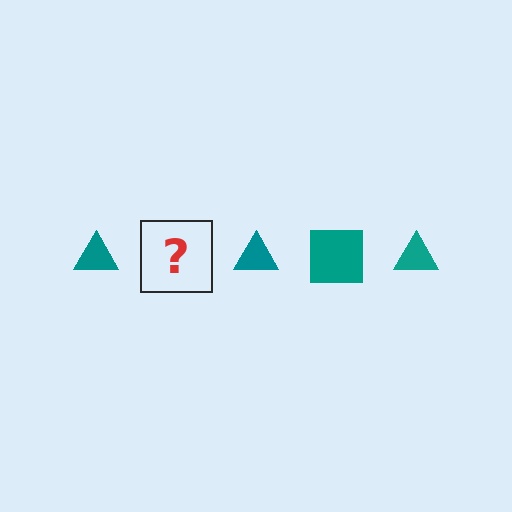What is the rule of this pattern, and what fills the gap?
The rule is that the pattern cycles through triangle, square shapes in teal. The gap should be filled with a teal square.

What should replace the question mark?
The question mark should be replaced with a teal square.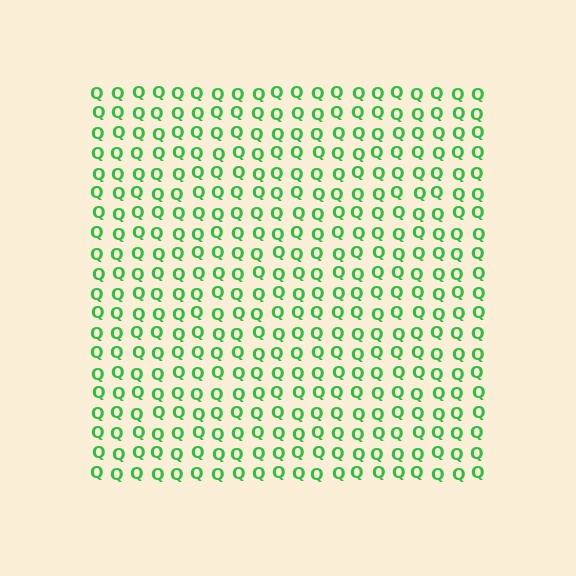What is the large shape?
The large shape is a square.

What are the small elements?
The small elements are letter Q's.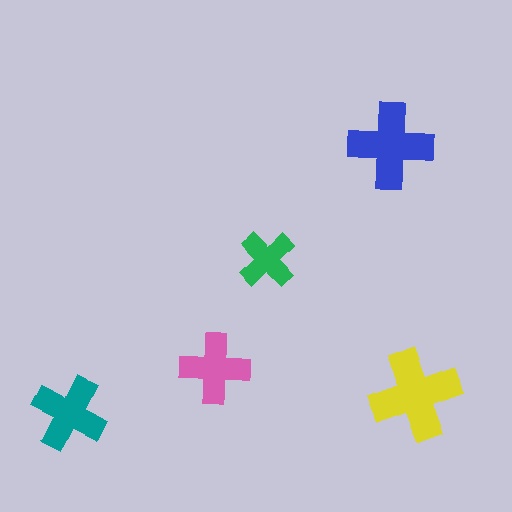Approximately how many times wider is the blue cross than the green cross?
About 1.5 times wider.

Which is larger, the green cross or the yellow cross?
The yellow one.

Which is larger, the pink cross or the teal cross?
The teal one.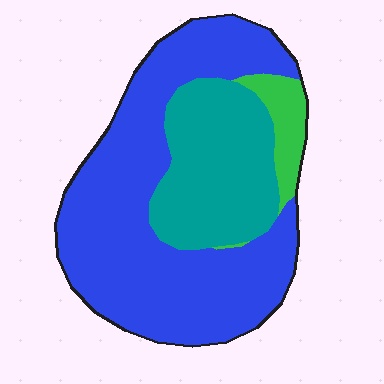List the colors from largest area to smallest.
From largest to smallest: blue, teal, green.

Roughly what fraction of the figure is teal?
Teal takes up about one quarter (1/4) of the figure.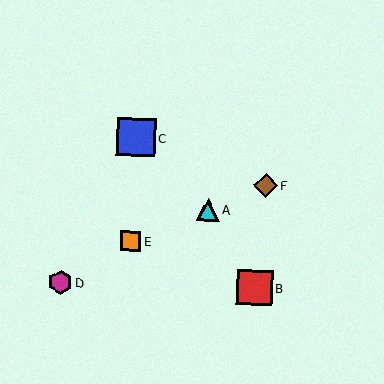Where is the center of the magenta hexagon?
The center of the magenta hexagon is at (61, 283).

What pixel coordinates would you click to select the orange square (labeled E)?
Click at (131, 241) to select the orange square E.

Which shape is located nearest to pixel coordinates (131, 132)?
The blue square (labeled C) at (136, 138) is nearest to that location.